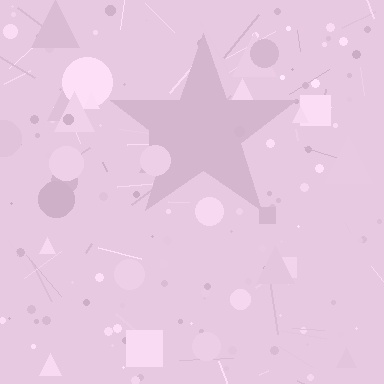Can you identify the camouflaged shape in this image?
The camouflaged shape is a star.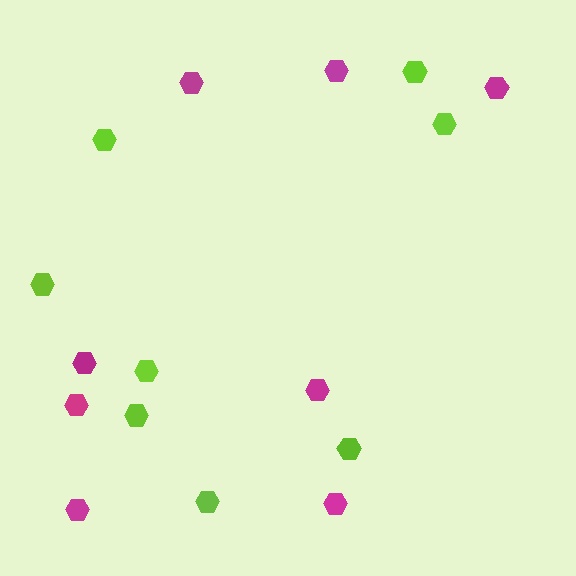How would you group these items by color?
There are 2 groups: one group of lime hexagons (8) and one group of magenta hexagons (8).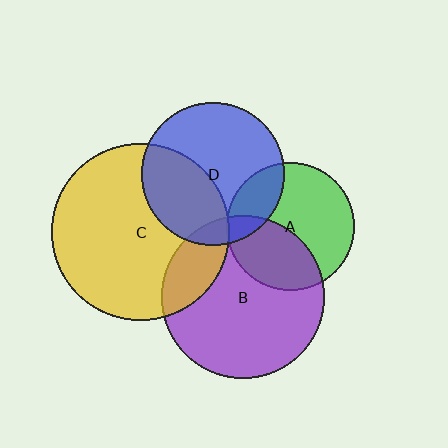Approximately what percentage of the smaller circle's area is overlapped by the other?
Approximately 5%.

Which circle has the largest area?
Circle C (yellow).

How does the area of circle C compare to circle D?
Approximately 1.5 times.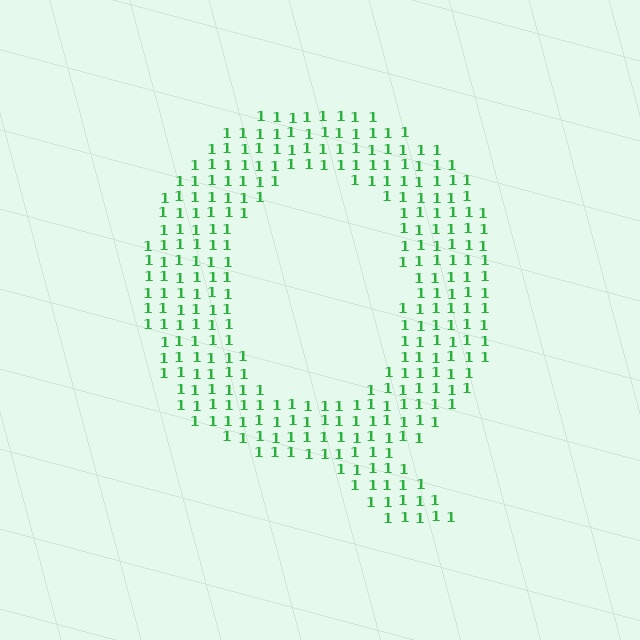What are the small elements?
The small elements are digit 1's.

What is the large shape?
The large shape is the letter Q.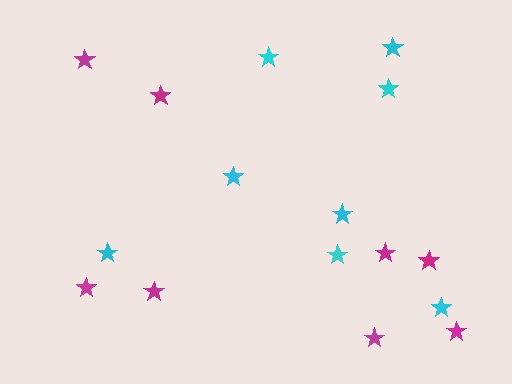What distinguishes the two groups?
There are 2 groups: one group of magenta stars (8) and one group of cyan stars (8).